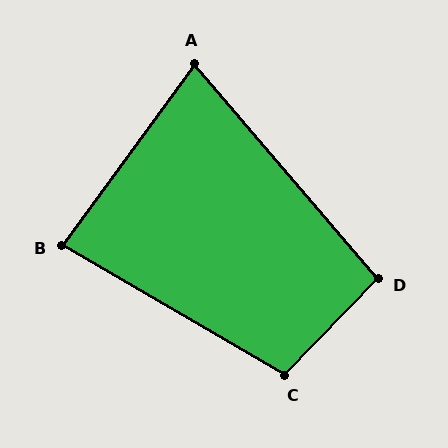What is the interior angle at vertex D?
Approximately 96 degrees (obtuse).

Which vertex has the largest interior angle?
C, at approximately 104 degrees.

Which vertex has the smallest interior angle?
A, at approximately 76 degrees.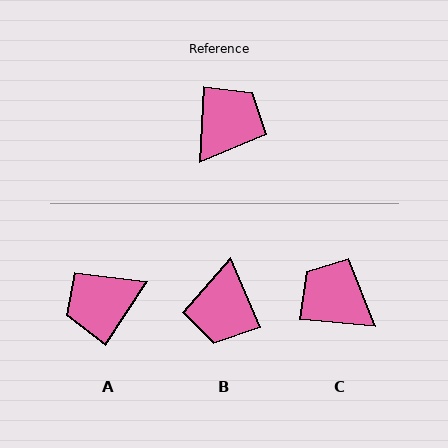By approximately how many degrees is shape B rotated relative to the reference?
Approximately 154 degrees clockwise.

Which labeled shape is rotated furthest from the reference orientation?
B, about 154 degrees away.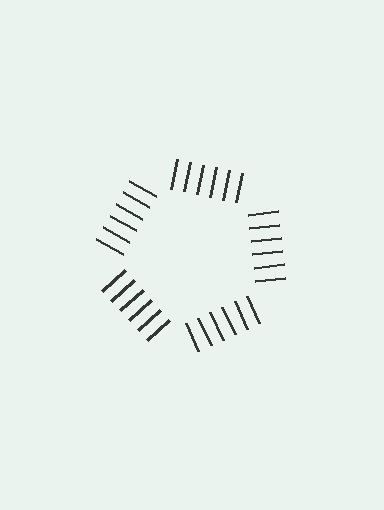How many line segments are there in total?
30 — 6 along each of the 5 edges.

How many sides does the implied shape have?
5 sides — the line-ends trace a pentagon.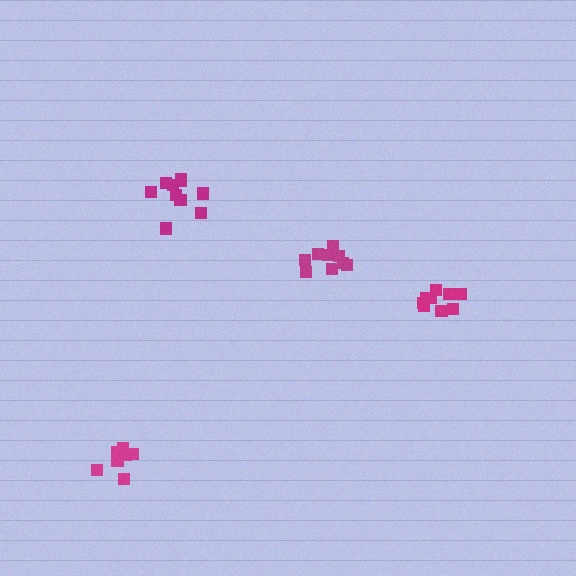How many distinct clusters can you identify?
There are 4 distinct clusters.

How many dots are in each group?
Group 1: 10 dots, Group 2: 8 dots, Group 3: 10 dots, Group 4: 9 dots (37 total).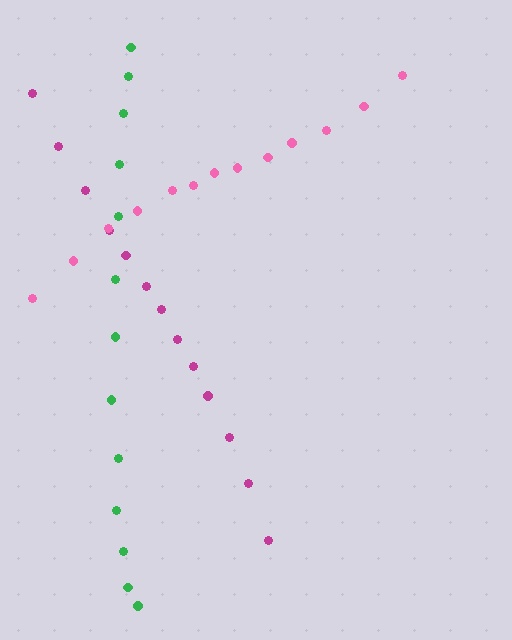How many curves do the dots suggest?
There are 3 distinct paths.